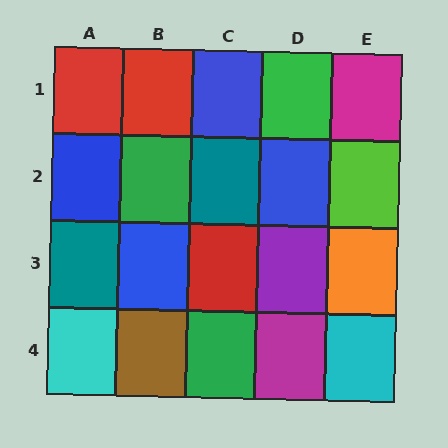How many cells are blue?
4 cells are blue.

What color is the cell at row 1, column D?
Green.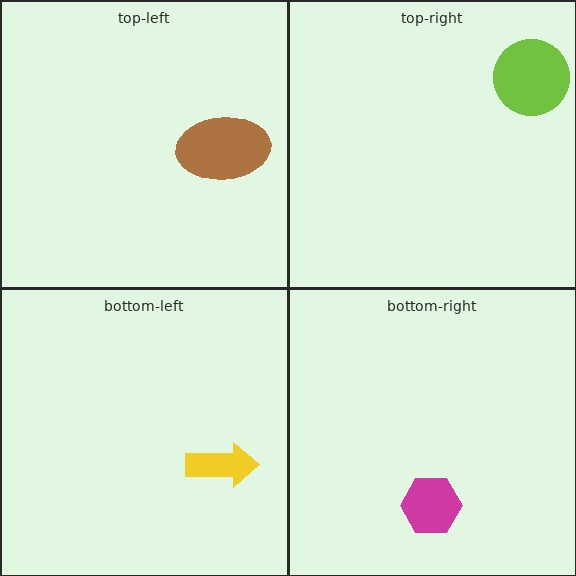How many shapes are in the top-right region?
1.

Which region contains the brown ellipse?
The top-left region.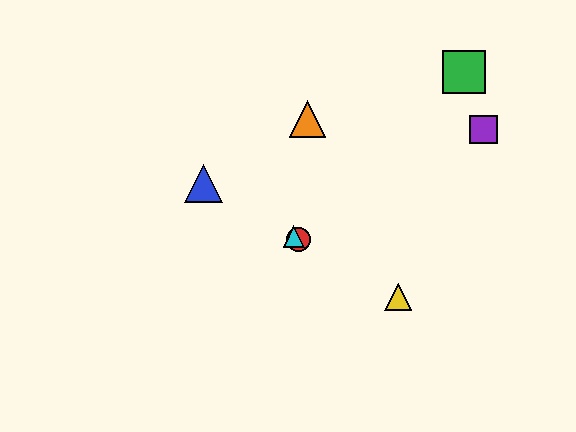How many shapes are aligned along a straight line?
4 shapes (the red circle, the blue triangle, the yellow triangle, the cyan triangle) are aligned along a straight line.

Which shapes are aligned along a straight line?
The red circle, the blue triangle, the yellow triangle, the cyan triangle are aligned along a straight line.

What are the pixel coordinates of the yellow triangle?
The yellow triangle is at (398, 297).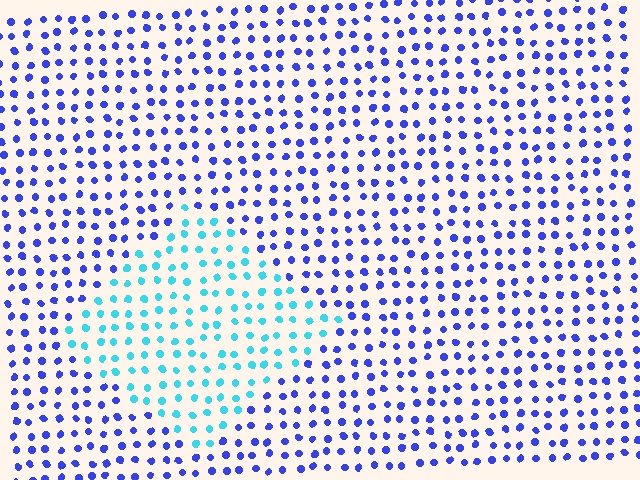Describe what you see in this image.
The image is filled with small blue elements in a uniform arrangement. A diamond-shaped region is visible where the elements are tinted to a slightly different hue, forming a subtle color boundary.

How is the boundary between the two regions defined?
The boundary is defined purely by a slight shift in hue (about 50 degrees). Spacing, size, and orientation are identical on both sides.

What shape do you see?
I see a diamond.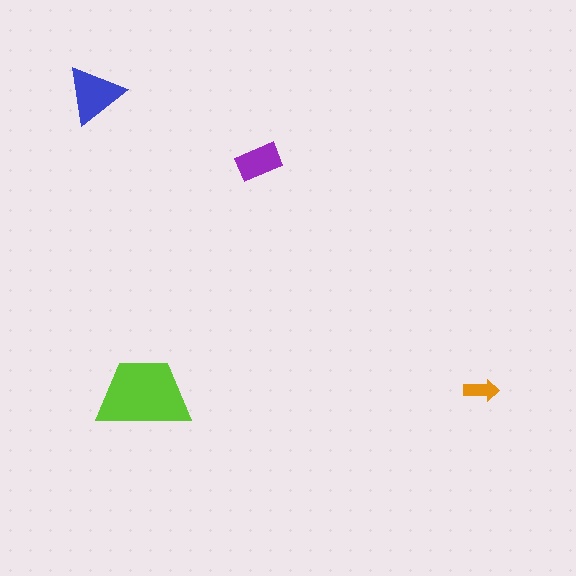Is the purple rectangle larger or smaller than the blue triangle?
Smaller.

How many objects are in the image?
There are 4 objects in the image.